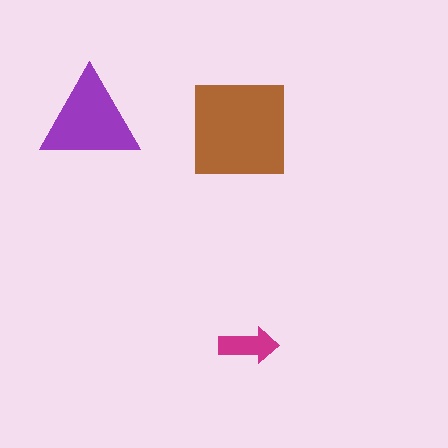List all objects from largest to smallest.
The brown square, the purple triangle, the magenta arrow.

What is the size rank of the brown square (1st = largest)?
1st.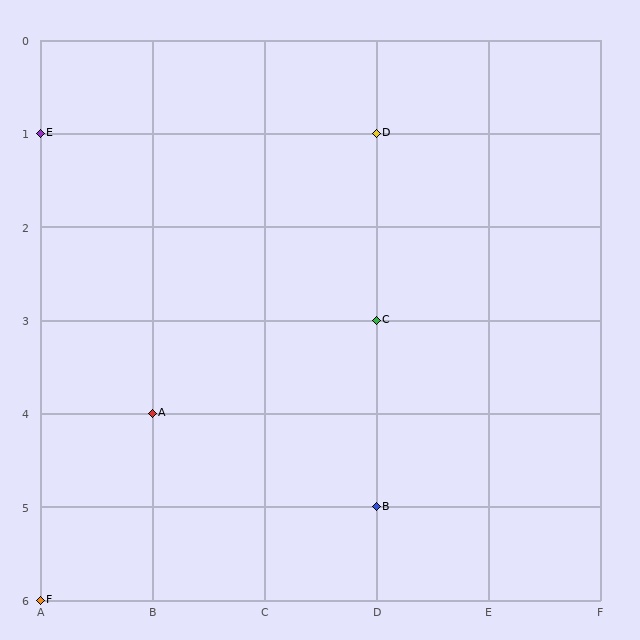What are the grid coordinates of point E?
Point E is at grid coordinates (A, 1).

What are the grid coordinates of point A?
Point A is at grid coordinates (B, 4).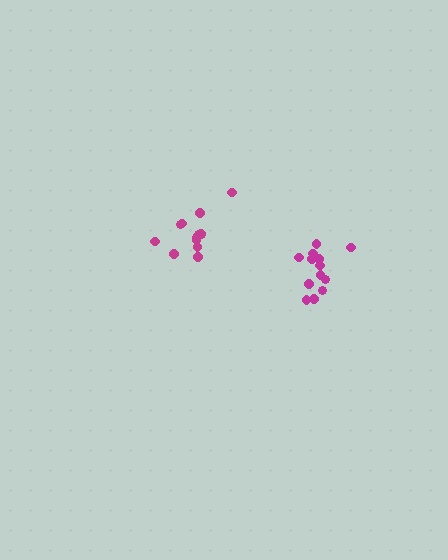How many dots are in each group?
Group 1: 14 dots, Group 2: 13 dots (27 total).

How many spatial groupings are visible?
There are 2 spatial groupings.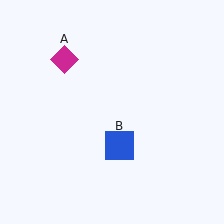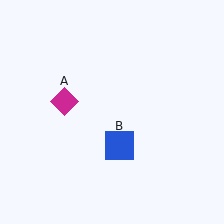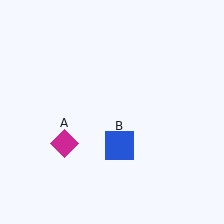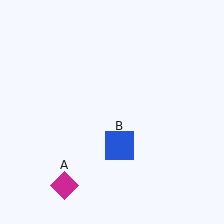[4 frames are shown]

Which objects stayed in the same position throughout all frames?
Blue square (object B) remained stationary.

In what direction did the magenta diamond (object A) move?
The magenta diamond (object A) moved down.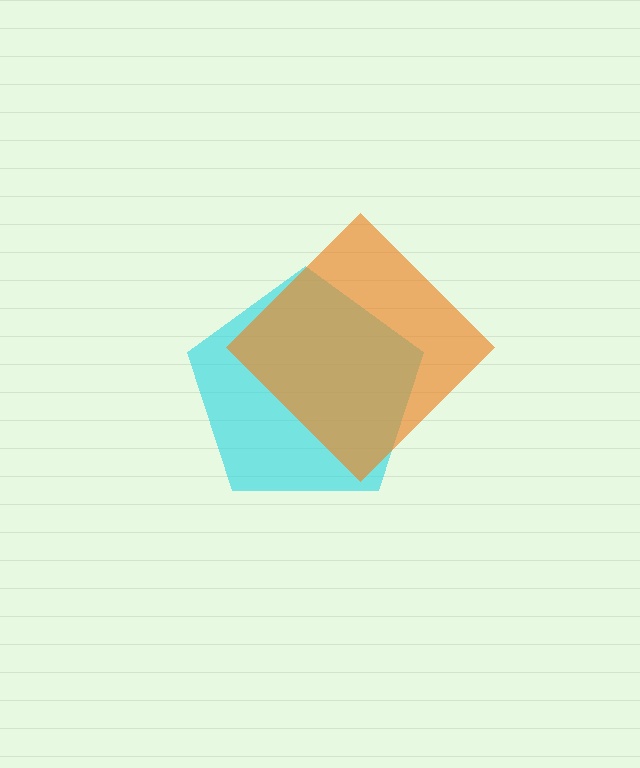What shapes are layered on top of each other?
The layered shapes are: a cyan pentagon, an orange diamond.